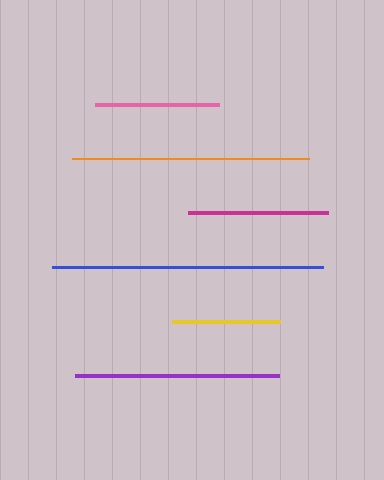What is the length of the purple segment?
The purple segment is approximately 204 pixels long.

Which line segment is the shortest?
The yellow line is the shortest at approximately 108 pixels.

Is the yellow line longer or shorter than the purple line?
The purple line is longer than the yellow line.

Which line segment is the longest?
The blue line is the longest at approximately 271 pixels.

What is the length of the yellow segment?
The yellow segment is approximately 108 pixels long.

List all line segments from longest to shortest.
From longest to shortest: blue, orange, purple, magenta, pink, yellow.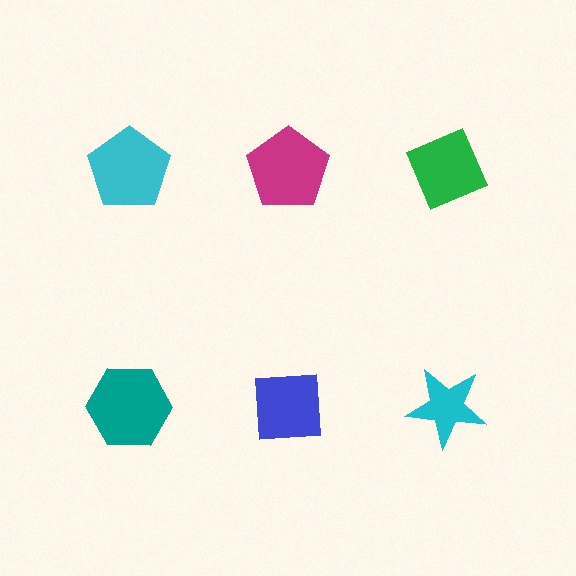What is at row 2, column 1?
A teal hexagon.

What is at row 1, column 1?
A cyan pentagon.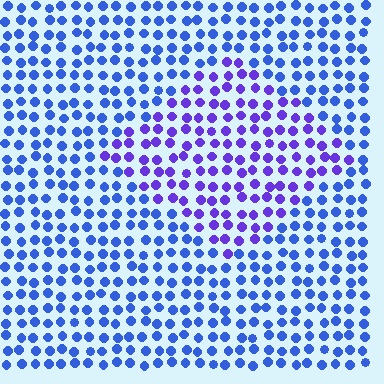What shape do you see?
I see a diamond.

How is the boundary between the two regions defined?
The boundary is defined purely by a slight shift in hue (about 34 degrees). Spacing, size, and orientation are identical on both sides.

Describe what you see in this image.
The image is filled with small blue elements in a uniform arrangement. A diamond-shaped region is visible where the elements are tinted to a slightly different hue, forming a subtle color boundary.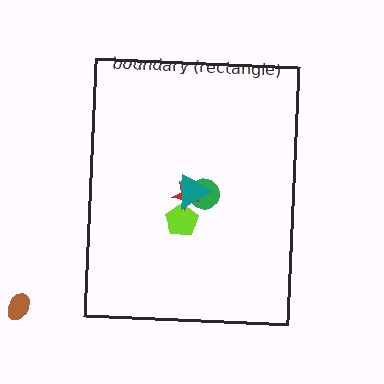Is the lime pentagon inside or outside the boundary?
Inside.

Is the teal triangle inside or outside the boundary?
Inside.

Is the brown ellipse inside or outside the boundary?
Outside.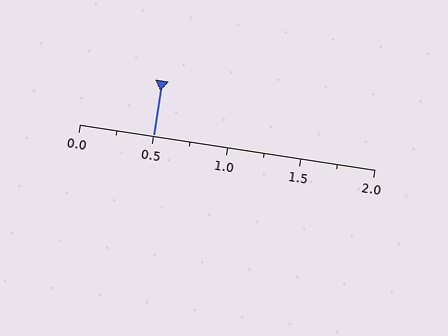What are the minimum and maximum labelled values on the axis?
The axis runs from 0.0 to 2.0.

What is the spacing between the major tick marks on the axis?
The major ticks are spaced 0.5 apart.